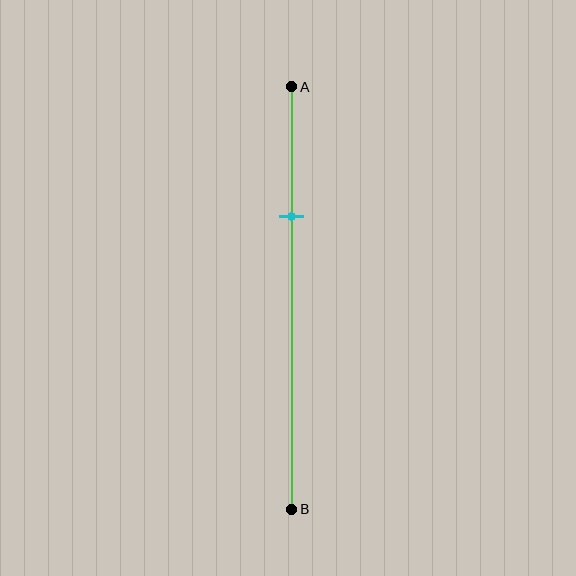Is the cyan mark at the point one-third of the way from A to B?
Yes, the mark is approximately at the one-third point.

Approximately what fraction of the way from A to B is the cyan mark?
The cyan mark is approximately 30% of the way from A to B.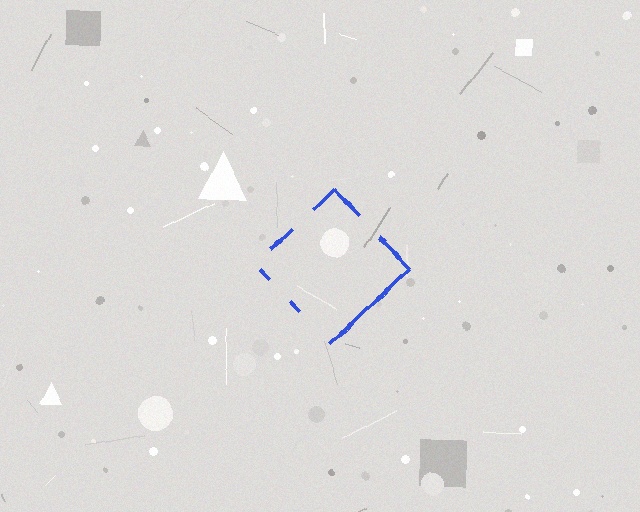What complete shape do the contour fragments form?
The contour fragments form a diamond.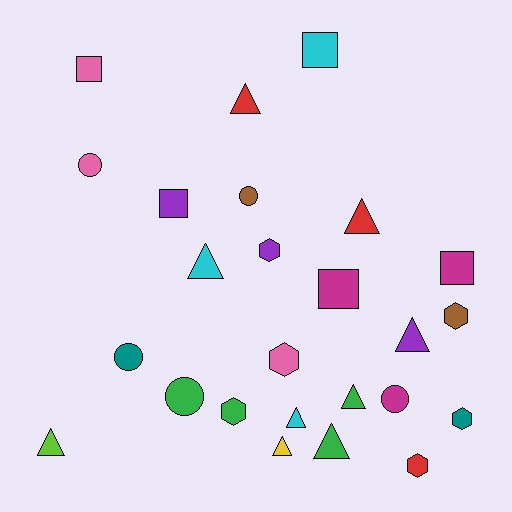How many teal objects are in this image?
There are 2 teal objects.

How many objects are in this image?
There are 25 objects.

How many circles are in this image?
There are 5 circles.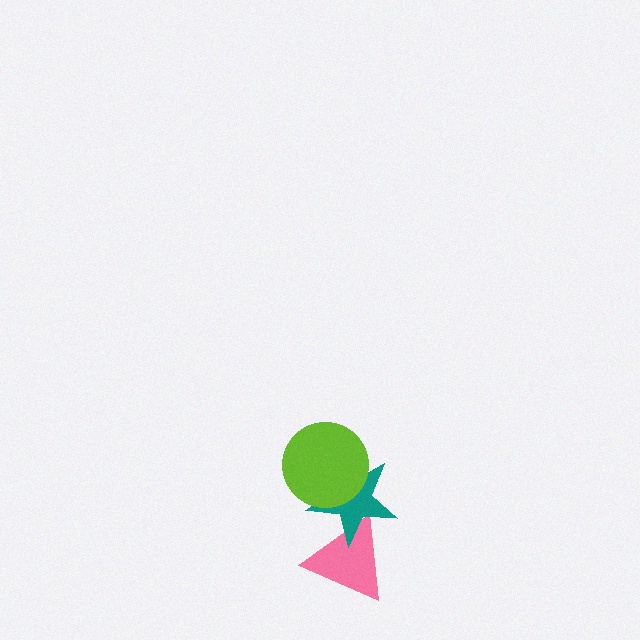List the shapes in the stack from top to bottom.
From top to bottom: the lime circle, the teal star, the pink triangle.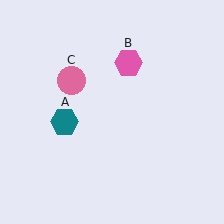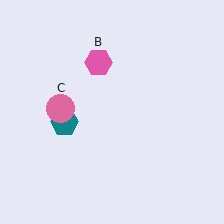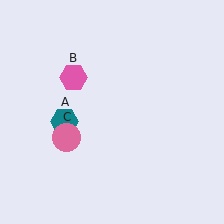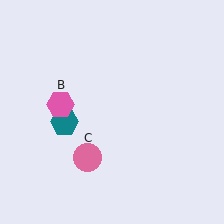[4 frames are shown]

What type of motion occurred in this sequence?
The pink hexagon (object B), pink circle (object C) rotated counterclockwise around the center of the scene.